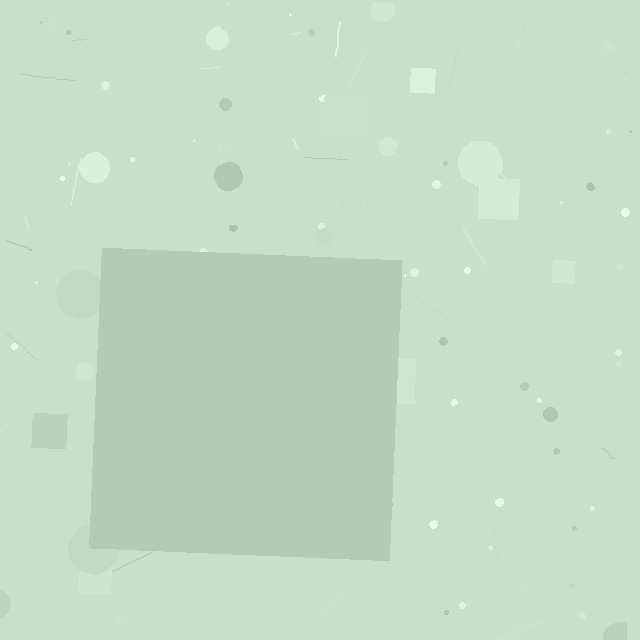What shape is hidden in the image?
A square is hidden in the image.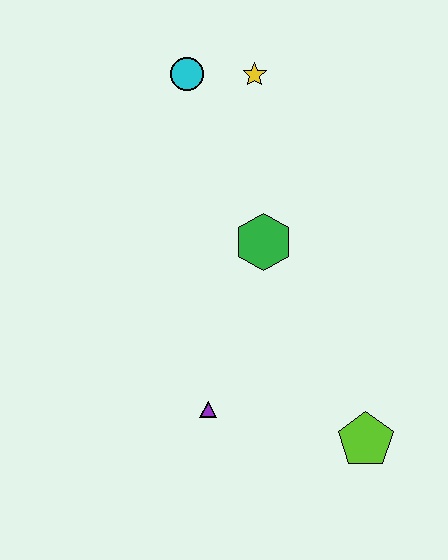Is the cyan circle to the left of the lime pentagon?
Yes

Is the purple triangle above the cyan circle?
No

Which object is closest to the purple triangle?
The lime pentagon is closest to the purple triangle.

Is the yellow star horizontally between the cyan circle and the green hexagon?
Yes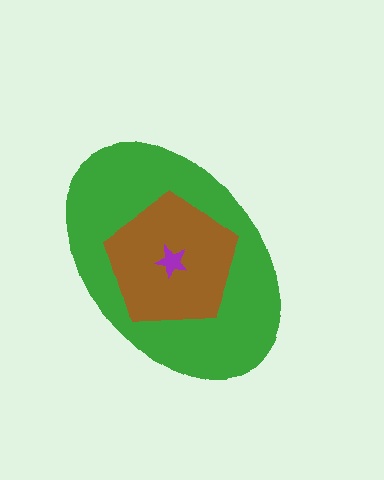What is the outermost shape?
The green ellipse.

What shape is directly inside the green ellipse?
The brown pentagon.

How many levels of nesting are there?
3.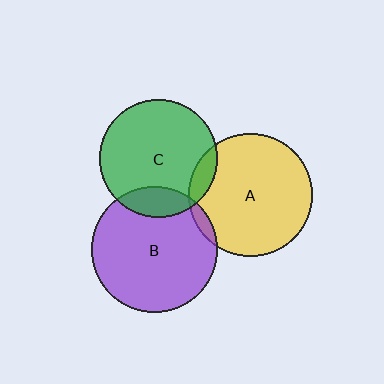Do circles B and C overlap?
Yes.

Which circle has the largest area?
Circle B (purple).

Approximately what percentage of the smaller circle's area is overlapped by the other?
Approximately 15%.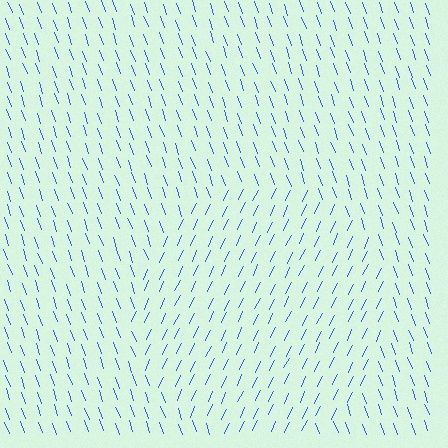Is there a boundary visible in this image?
Yes, there is a texture boundary formed by a change in line orientation.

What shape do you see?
I see a circle.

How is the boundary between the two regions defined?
The boundary is defined purely by a change in line orientation (approximately 45 degrees difference). All lines are the same color and thickness.